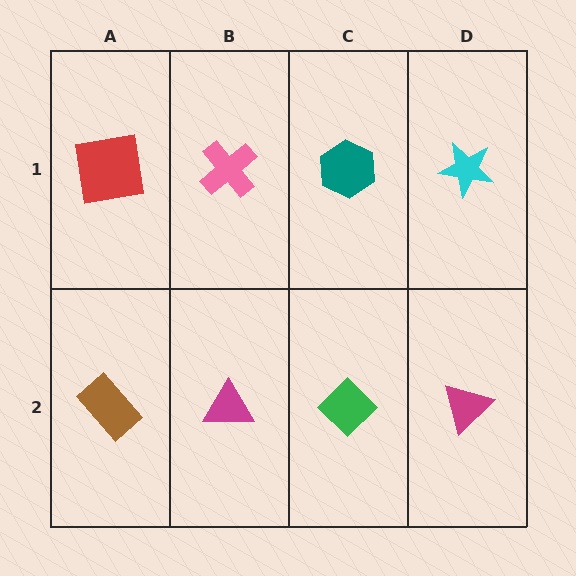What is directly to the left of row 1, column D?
A teal hexagon.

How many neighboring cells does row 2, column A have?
2.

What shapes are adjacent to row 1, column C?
A green diamond (row 2, column C), a pink cross (row 1, column B), a cyan star (row 1, column D).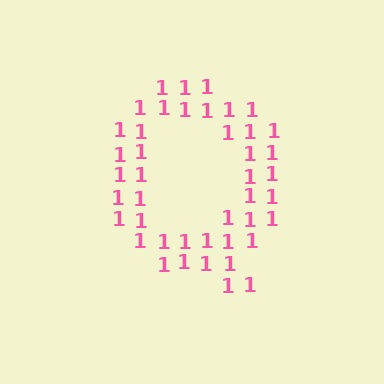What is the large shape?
The large shape is the letter Q.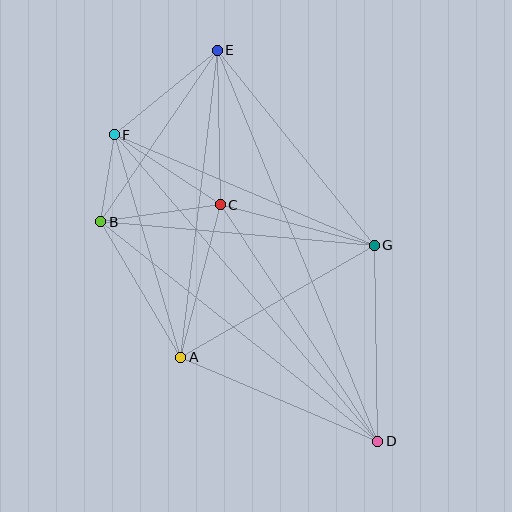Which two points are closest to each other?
Points B and F are closest to each other.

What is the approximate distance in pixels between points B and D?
The distance between B and D is approximately 354 pixels.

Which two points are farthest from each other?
Points D and E are farthest from each other.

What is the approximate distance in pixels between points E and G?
The distance between E and G is approximately 250 pixels.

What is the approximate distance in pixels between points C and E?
The distance between C and E is approximately 154 pixels.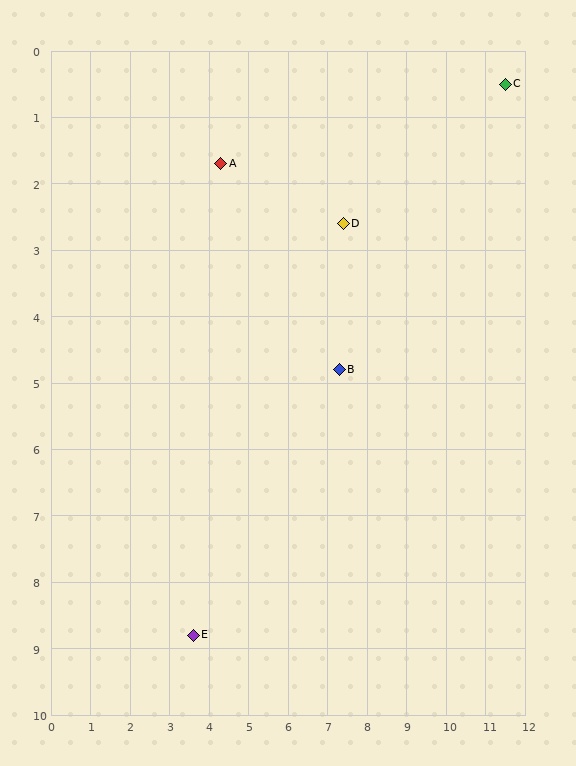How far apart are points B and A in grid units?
Points B and A are about 4.3 grid units apart.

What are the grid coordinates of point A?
Point A is at approximately (4.3, 1.7).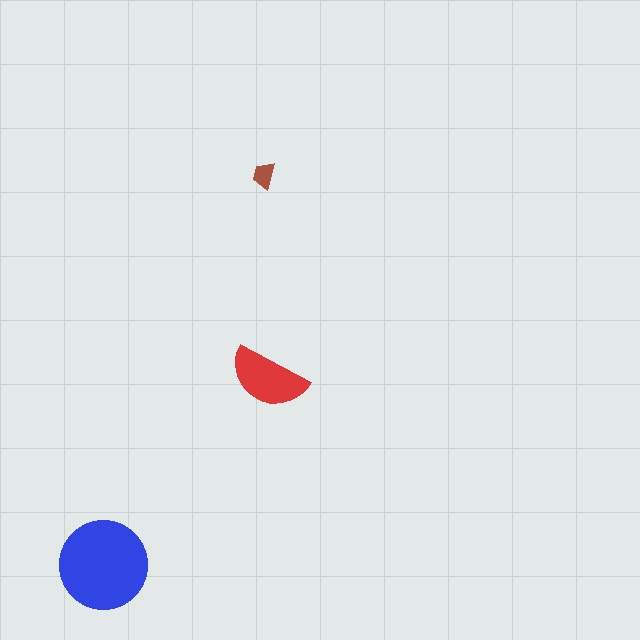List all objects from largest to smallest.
The blue circle, the red semicircle, the brown trapezoid.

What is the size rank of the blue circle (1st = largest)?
1st.